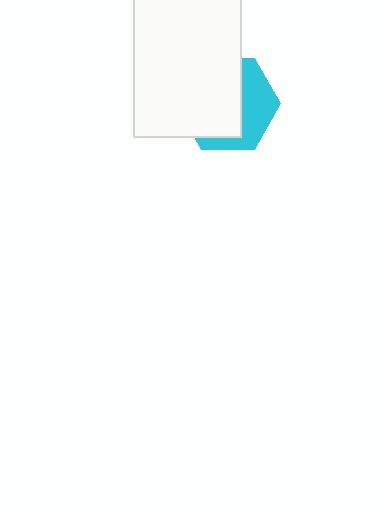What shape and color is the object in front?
The object in front is a white rectangle.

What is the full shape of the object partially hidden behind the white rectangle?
The partially hidden object is a cyan hexagon.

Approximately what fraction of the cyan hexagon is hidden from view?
Roughly 60% of the cyan hexagon is hidden behind the white rectangle.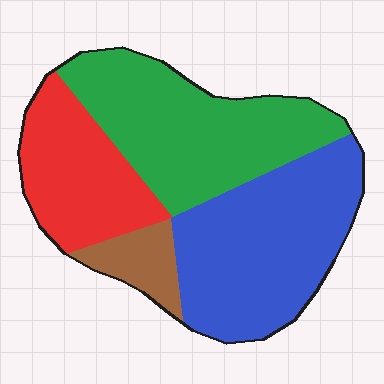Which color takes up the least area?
Brown, at roughly 10%.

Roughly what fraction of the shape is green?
Green covers around 35% of the shape.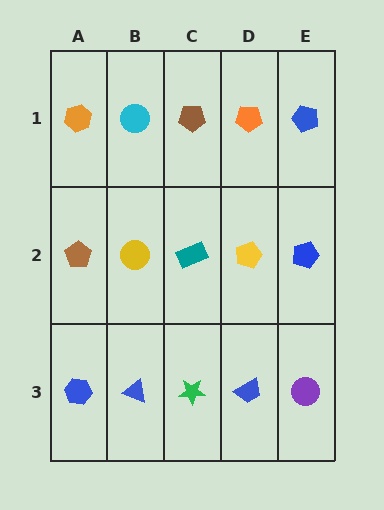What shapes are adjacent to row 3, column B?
A yellow circle (row 2, column B), a blue hexagon (row 3, column A), a green star (row 3, column C).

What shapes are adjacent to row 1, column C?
A teal rectangle (row 2, column C), a cyan circle (row 1, column B), an orange pentagon (row 1, column D).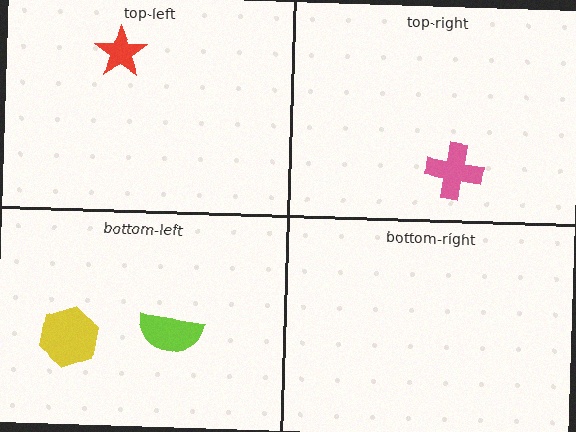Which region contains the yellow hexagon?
The bottom-left region.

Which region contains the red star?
The top-left region.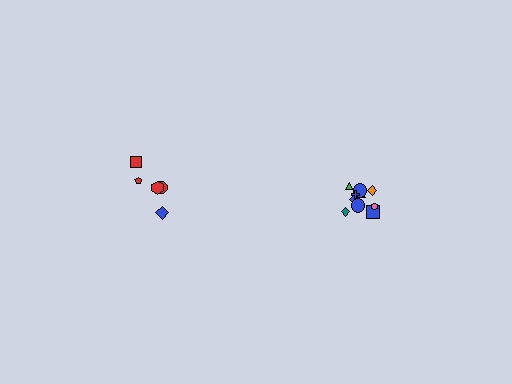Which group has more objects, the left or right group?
The right group.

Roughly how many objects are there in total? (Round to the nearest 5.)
Roughly 15 objects in total.